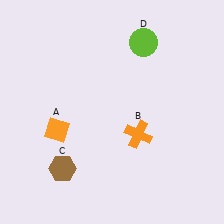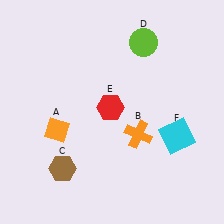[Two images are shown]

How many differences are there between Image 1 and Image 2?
There are 2 differences between the two images.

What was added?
A red hexagon (E), a cyan square (F) were added in Image 2.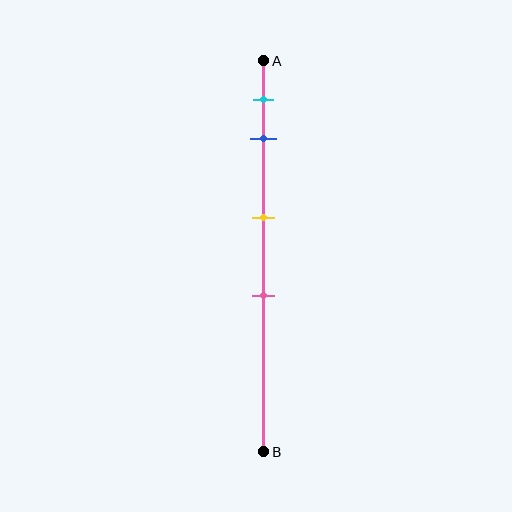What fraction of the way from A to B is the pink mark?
The pink mark is approximately 60% (0.6) of the way from A to B.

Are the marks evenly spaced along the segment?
No, the marks are not evenly spaced.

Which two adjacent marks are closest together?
The cyan and blue marks are the closest adjacent pair.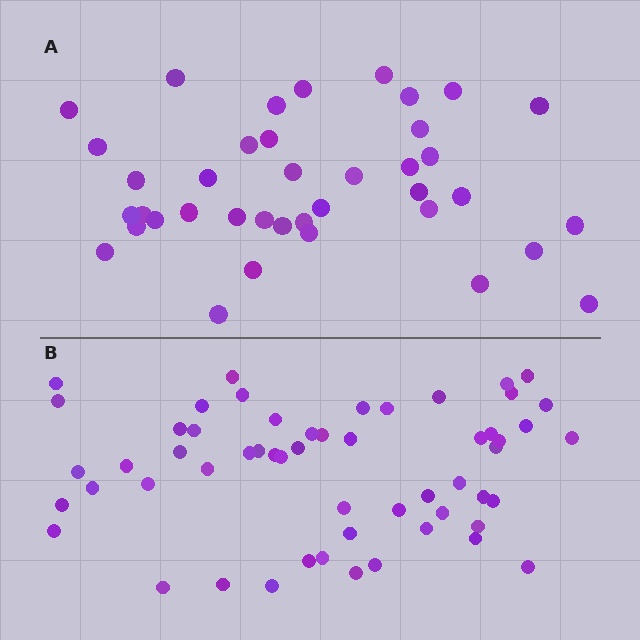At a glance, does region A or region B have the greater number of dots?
Region B (the bottom region) has more dots.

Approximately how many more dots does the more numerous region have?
Region B has approximately 15 more dots than region A.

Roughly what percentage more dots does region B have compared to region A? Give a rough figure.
About 45% more.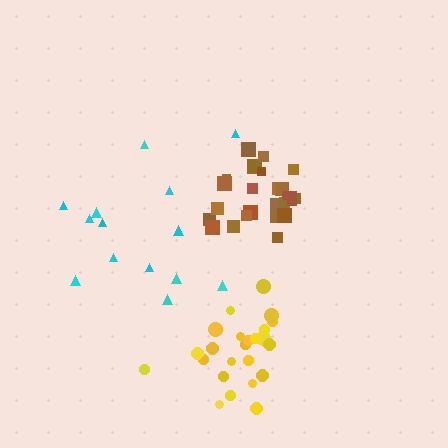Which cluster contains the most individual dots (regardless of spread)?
Brown (25).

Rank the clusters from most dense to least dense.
brown, yellow, cyan.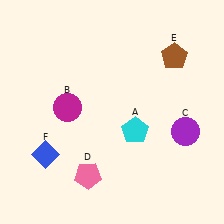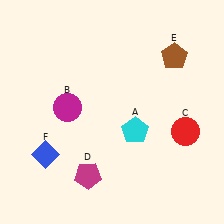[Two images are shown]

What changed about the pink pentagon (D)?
In Image 1, D is pink. In Image 2, it changed to magenta.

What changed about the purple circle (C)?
In Image 1, C is purple. In Image 2, it changed to red.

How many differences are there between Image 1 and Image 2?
There are 2 differences between the two images.